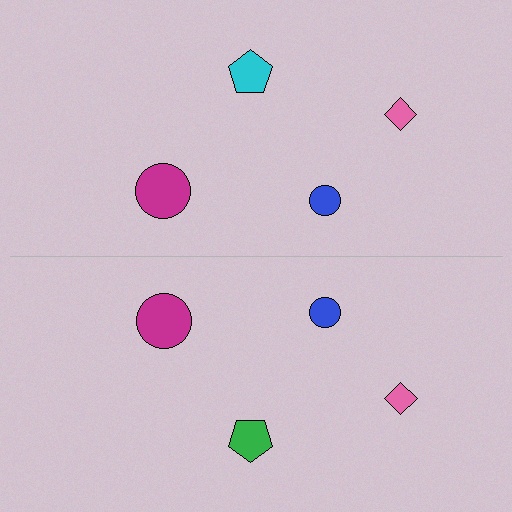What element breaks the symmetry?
The green pentagon on the bottom side breaks the symmetry — its mirror counterpart is cyan.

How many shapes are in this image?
There are 8 shapes in this image.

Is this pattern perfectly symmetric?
No, the pattern is not perfectly symmetric. The green pentagon on the bottom side breaks the symmetry — its mirror counterpart is cyan.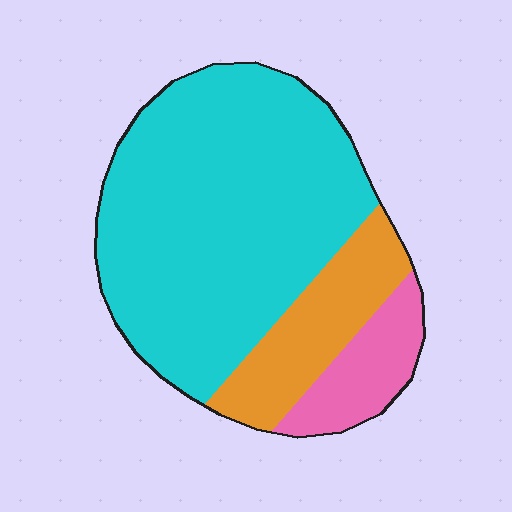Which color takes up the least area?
Pink, at roughly 10%.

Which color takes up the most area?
Cyan, at roughly 70%.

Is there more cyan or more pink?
Cyan.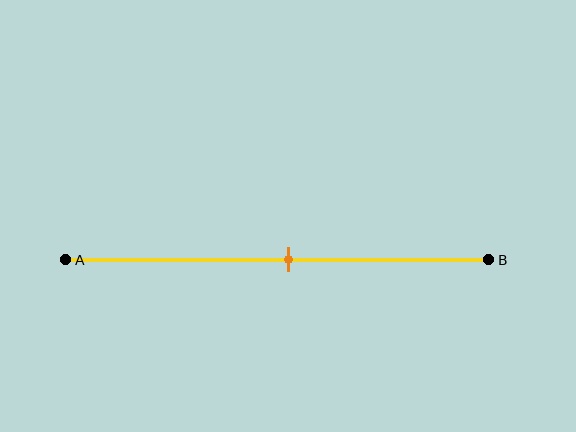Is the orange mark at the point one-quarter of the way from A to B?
No, the mark is at about 55% from A, not at the 25% one-quarter point.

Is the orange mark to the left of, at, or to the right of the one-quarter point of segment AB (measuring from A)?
The orange mark is to the right of the one-quarter point of segment AB.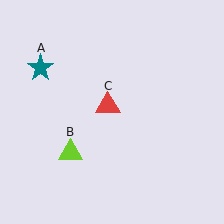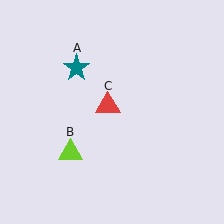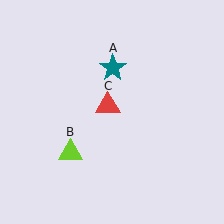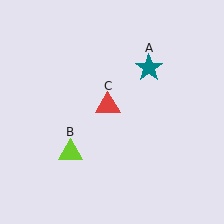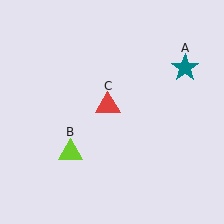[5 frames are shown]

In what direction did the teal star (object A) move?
The teal star (object A) moved right.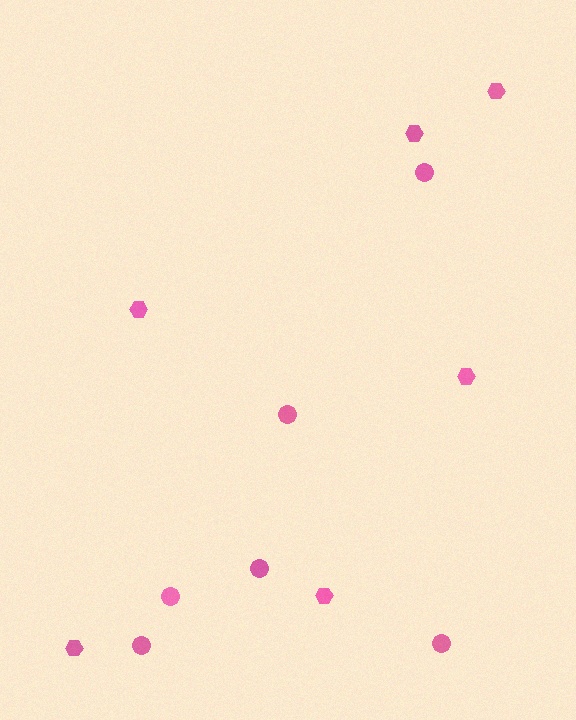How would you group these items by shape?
There are 2 groups: one group of hexagons (6) and one group of circles (6).